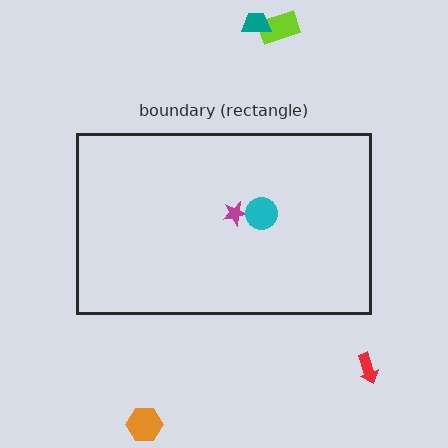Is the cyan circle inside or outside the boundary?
Inside.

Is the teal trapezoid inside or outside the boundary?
Outside.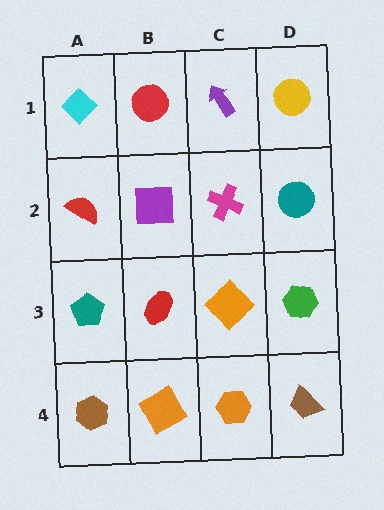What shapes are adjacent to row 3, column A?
A red semicircle (row 2, column A), a brown hexagon (row 4, column A), a red ellipse (row 3, column B).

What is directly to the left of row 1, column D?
A purple arrow.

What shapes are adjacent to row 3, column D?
A teal circle (row 2, column D), a brown trapezoid (row 4, column D), an orange diamond (row 3, column C).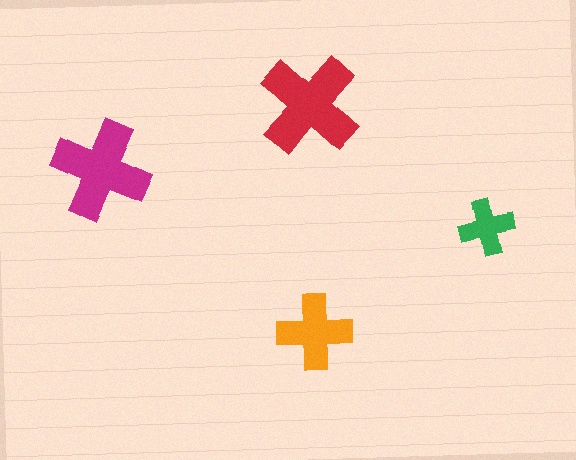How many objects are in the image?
There are 4 objects in the image.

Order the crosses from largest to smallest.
the red one, the magenta one, the orange one, the green one.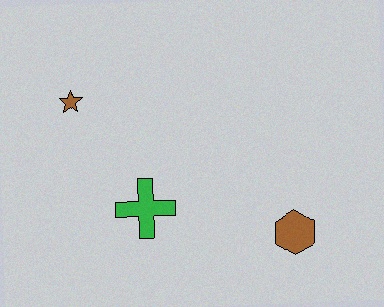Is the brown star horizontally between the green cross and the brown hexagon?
No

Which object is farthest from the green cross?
The brown hexagon is farthest from the green cross.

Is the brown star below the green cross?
No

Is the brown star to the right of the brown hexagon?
No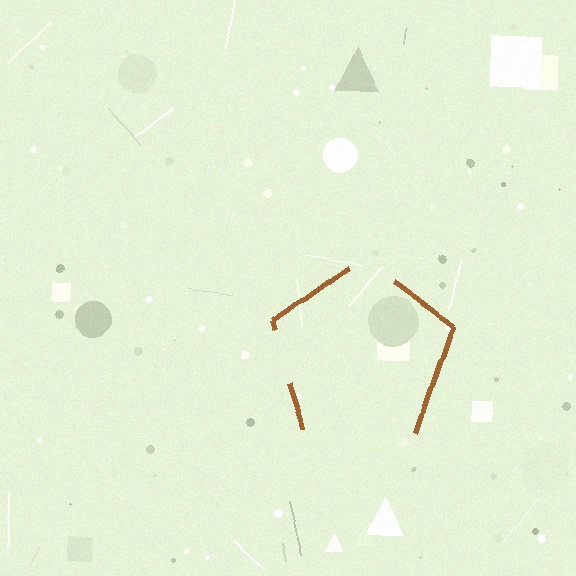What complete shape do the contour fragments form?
The contour fragments form a pentagon.